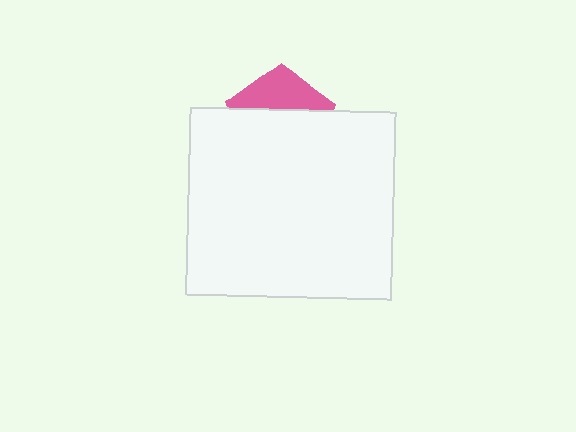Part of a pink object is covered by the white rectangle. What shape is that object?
It is a pentagon.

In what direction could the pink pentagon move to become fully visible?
The pink pentagon could move up. That would shift it out from behind the white rectangle entirely.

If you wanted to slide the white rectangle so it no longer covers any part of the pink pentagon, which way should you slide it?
Slide it down — that is the most direct way to separate the two shapes.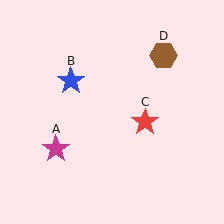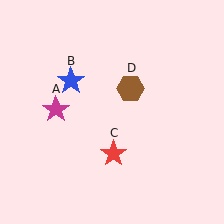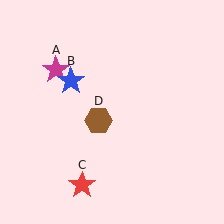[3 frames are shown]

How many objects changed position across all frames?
3 objects changed position: magenta star (object A), red star (object C), brown hexagon (object D).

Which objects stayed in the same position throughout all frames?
Blue star (object B) remained stationary.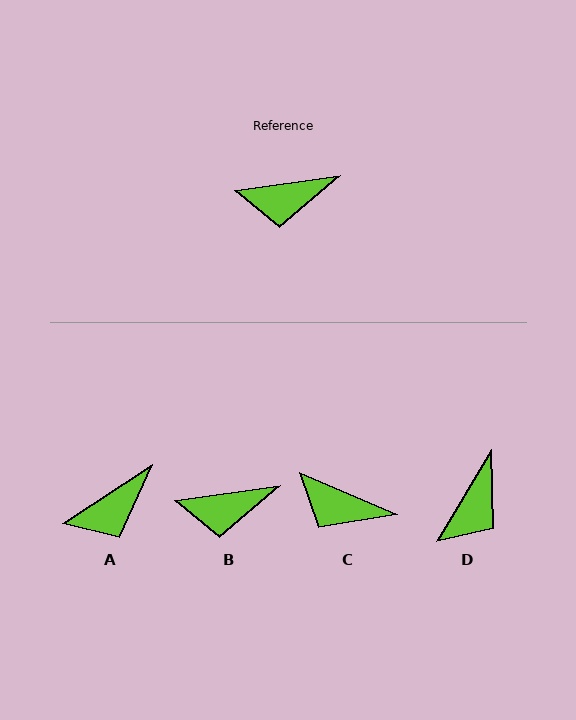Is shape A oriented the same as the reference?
No, it is off by about 25 degrees.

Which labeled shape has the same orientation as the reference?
B.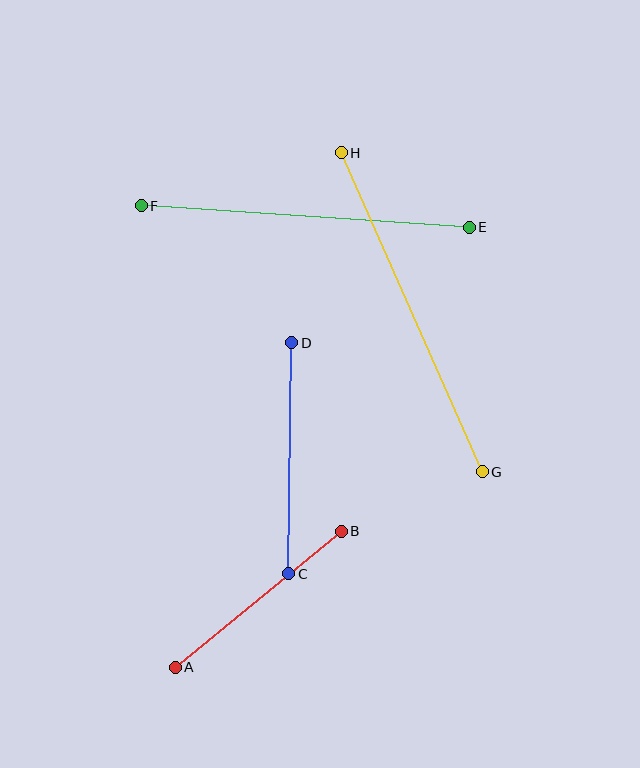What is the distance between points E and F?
The distance is approximately 329 pixels.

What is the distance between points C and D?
The distance is approximately 231 pixels.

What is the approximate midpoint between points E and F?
The midpoint is at approximately (305, 217) pixels.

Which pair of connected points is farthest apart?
Points G and H are farthest apart.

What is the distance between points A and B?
The distance is approximately 214 pixels.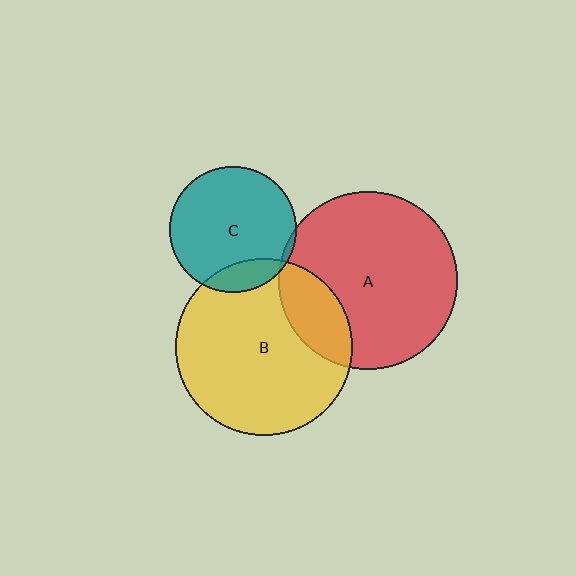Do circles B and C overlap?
Yes.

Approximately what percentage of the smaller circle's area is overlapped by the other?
Approximately 15%.